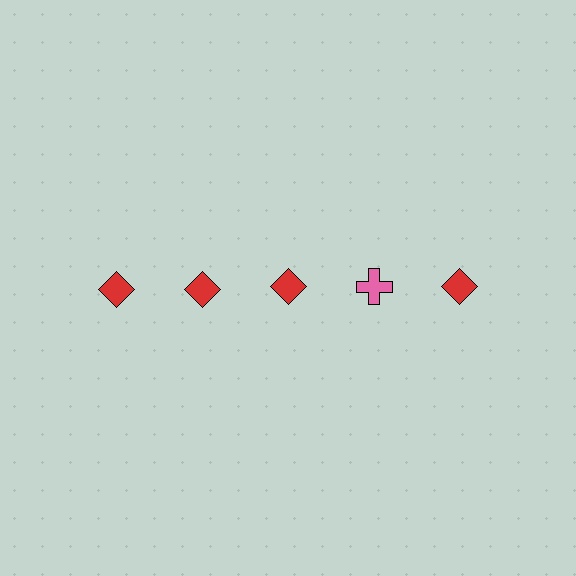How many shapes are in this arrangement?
There are 5 shapes arranged in a grid pattern.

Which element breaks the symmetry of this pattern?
The pink cross in the top row, second from right column breaks the symmetry. All other shapes are red diamonds.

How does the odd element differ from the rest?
It differs in both color (pink instead of red) and shape (cross instead of diamond).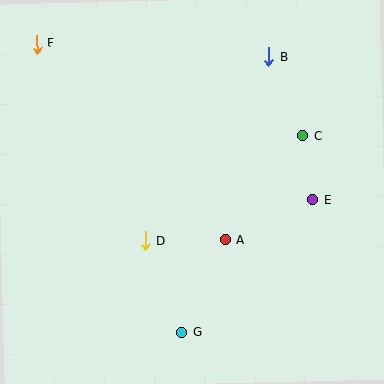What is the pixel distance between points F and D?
The distance between F and D is 225 pixels.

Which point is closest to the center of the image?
Point A at (226, 240) is closest to the center.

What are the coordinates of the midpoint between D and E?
The midpoint between D and E is at (229, 220).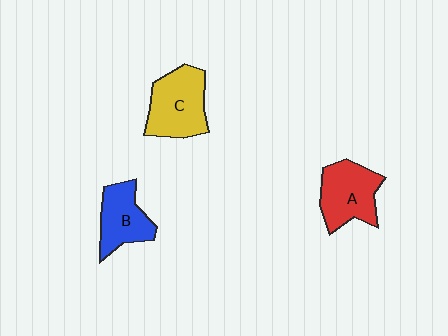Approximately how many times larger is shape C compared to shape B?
Approximately 1.3 times.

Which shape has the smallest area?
Shape B (blue).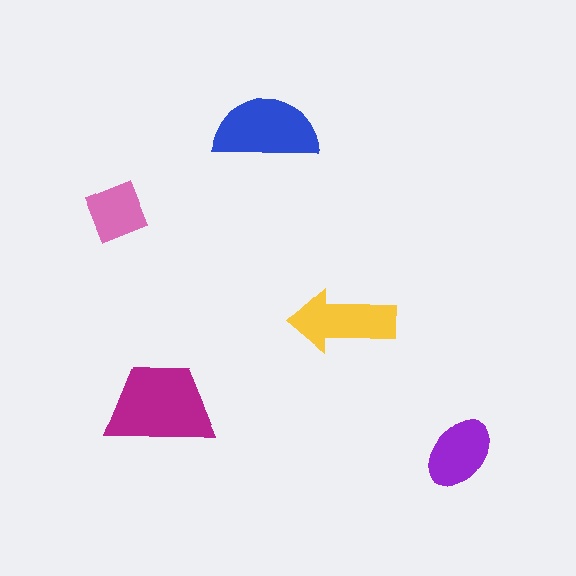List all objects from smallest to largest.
The pink diamond, the purple ellipse, the yellow arrow, the blue semicircle, the magenta trapezoid.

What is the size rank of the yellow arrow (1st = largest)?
3rd.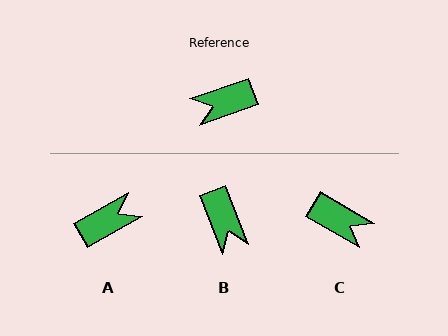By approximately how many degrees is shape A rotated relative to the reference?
Approximately 170 degrees clockwise.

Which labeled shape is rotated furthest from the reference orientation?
A, about 170 degrees away.